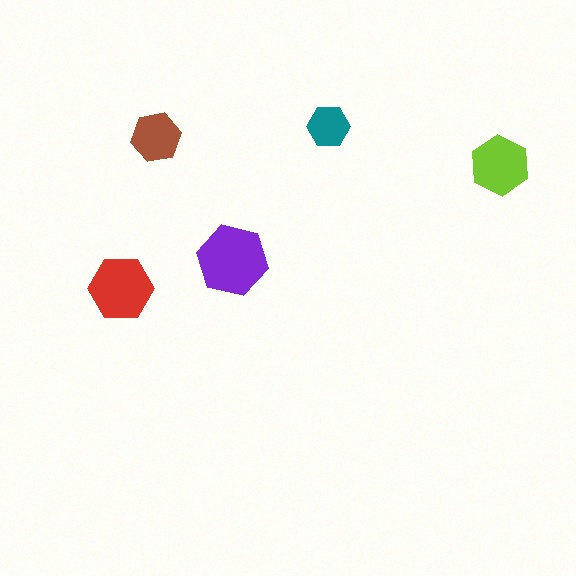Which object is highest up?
The teal hexagon is topmost.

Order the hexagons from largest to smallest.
the purple one, the red one, the lime one, the brown one, the teal one.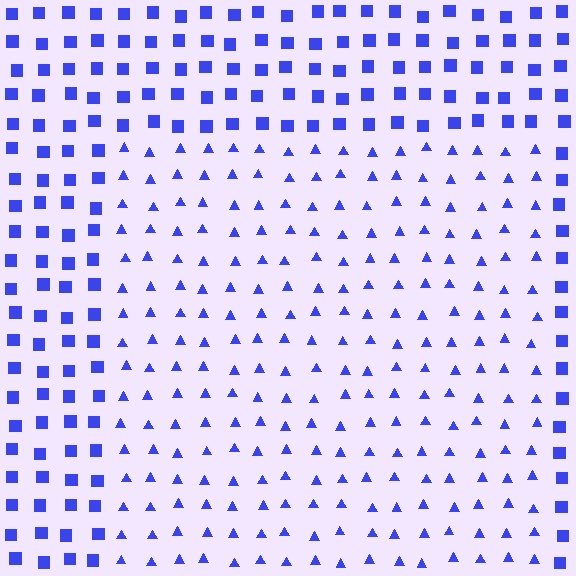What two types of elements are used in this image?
The image uses triangles inside the rectangle region and squares outside it.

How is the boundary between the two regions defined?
The boundary is defined by a change in element shape: triangles inside vs. squares outside. All elements share the same color and spacing.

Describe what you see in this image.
The image is filled with small blue elements arranged in a uniform grid. A rectangle-shaped region contains triangles, while the surrounding area contains squares. The boundary is defined purely by the change in element shape.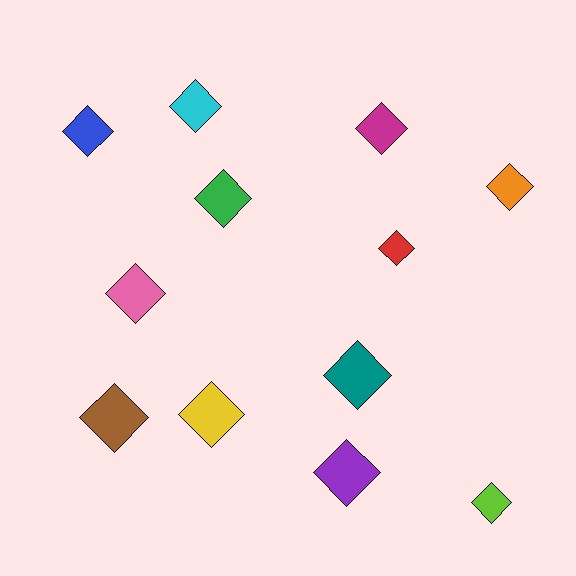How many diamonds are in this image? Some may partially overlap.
There are 12 diamonds.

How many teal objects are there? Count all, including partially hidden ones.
There is 1 teal object.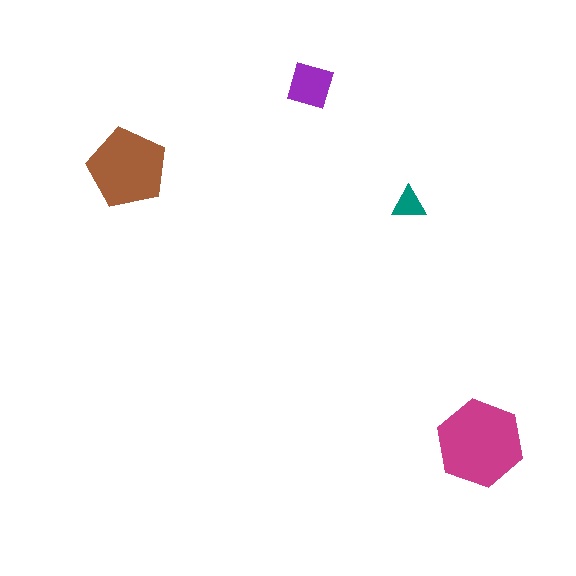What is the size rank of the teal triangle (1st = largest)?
4th.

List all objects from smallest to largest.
The teal triangle, the purple diamond, the brown pentagon, the magenta hexagon.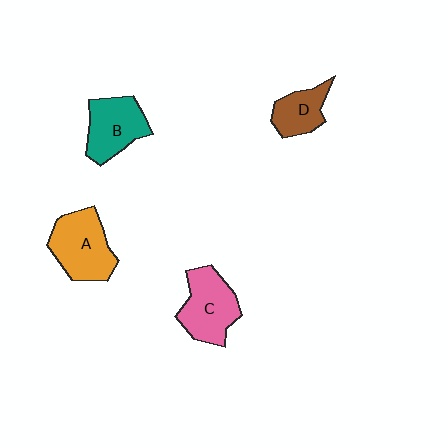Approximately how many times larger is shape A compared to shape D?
Approximately 1.7 times.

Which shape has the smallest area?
Shape D (brown).